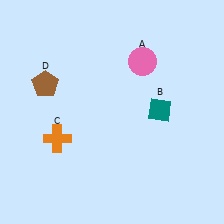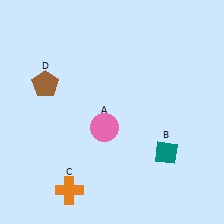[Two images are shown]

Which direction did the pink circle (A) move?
The pink circle (A) moved down.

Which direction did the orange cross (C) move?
The orange cross (C) moved down.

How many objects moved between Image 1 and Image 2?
3 objects moved between the two images.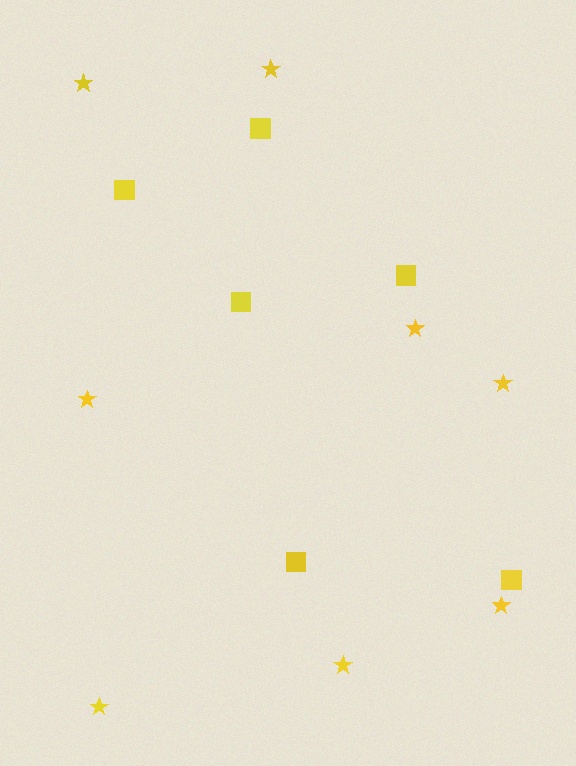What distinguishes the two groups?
There are 2 groups: one group of squares (6) and one group of stars (8).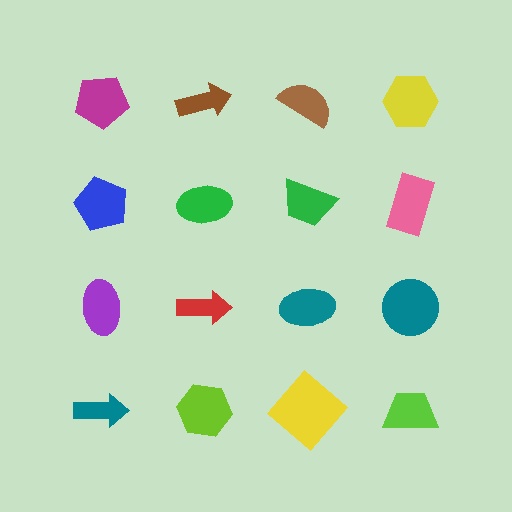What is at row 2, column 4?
A pink rectangle.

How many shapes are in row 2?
4 shapes.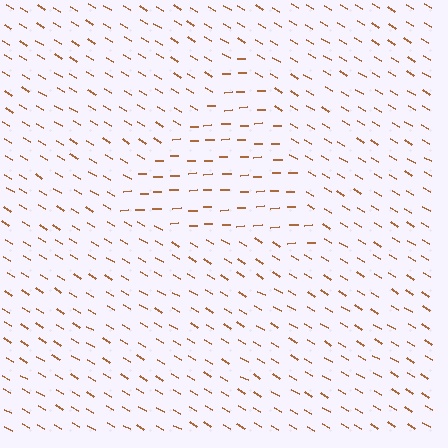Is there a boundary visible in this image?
Yes, there is a texture boundary formed by a change in line orientation.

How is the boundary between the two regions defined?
The boundary is defined purely by a change in line orientation (approximately 33 degrees difference). All lines are the same color and thickness.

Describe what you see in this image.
The image is filled with small brown line segments. A triangle region in the image has lines oriented differently from the surrounding lines, creating a visible texture boundary.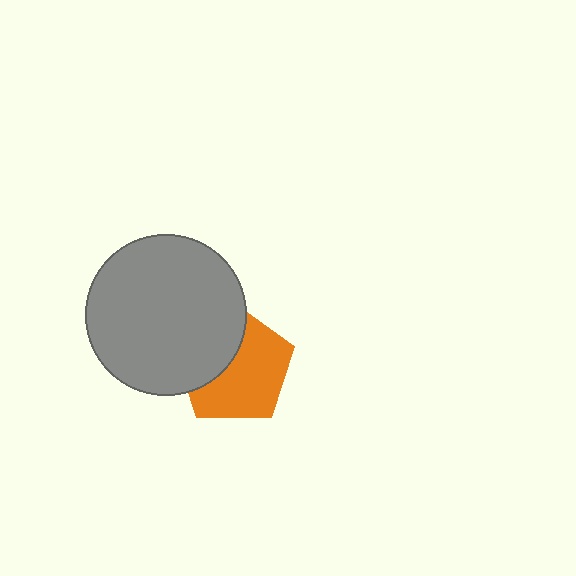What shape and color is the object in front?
The object in front is a gray circle.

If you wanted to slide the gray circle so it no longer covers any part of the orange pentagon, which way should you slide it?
Slide it left — that is the most direct way to separate the two shapes.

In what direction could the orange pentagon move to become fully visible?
The orange pentagon could move right. That would shift it out from behind the gray circle entirely.